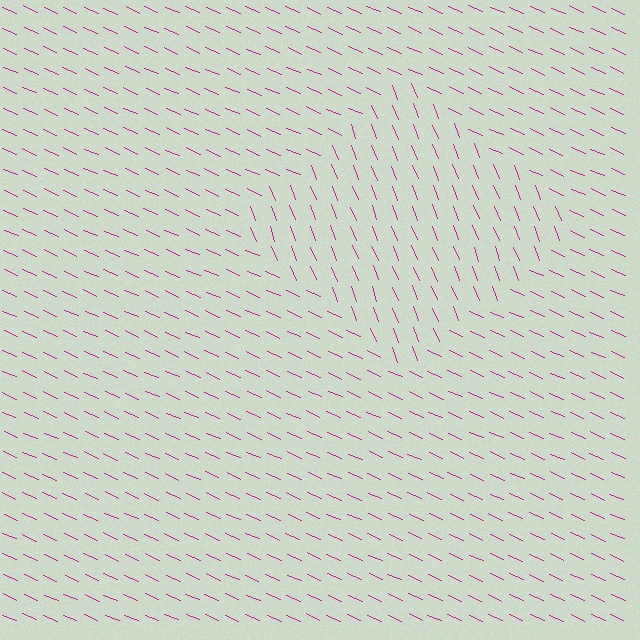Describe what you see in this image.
The image is filled with small magenta line segments. A diamond region in the image has lines oriented differently from the surrounding lines, creating a visible texture boundary.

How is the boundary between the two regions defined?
The boundary is defined purely by a change in line orientation (approximately 45 degrees difference). All lines are the same color and thickness.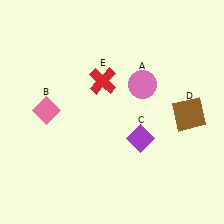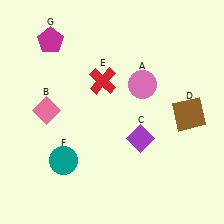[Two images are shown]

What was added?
A teal circle (F), a magenta pentagon (G) were added in Image 2.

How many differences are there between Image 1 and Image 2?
There are 2 differences between the two images.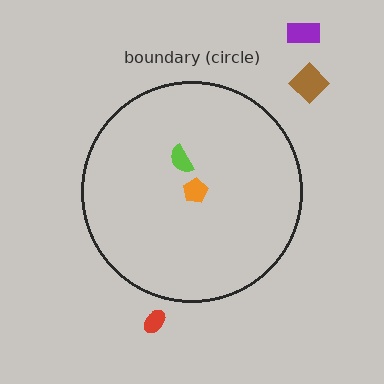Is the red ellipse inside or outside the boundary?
Outside.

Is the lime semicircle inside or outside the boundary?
Inside.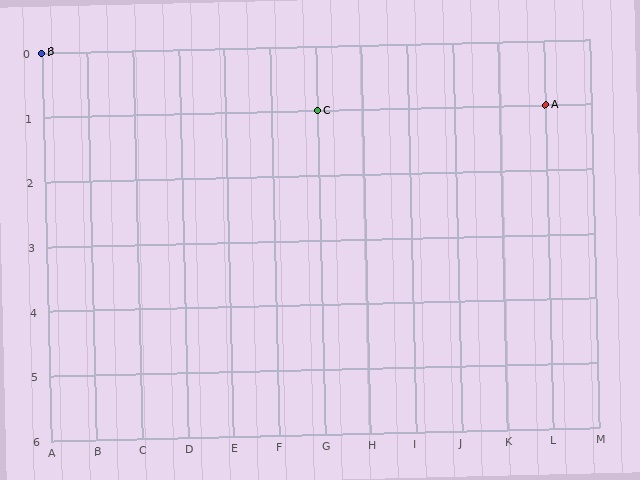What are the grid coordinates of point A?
Point A is at grid coordinates (L, 1).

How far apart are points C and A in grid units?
Points C and A are 5 columns apart.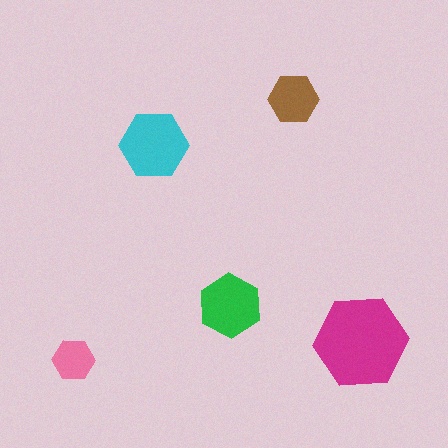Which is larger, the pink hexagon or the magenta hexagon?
The magenta one.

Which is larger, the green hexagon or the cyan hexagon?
The cyan one.